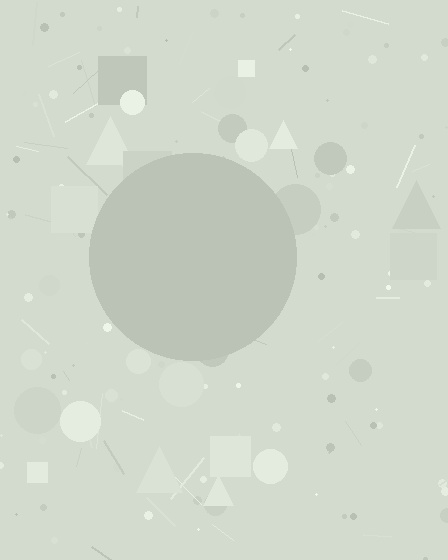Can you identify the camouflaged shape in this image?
The camouflaged shape is a circle.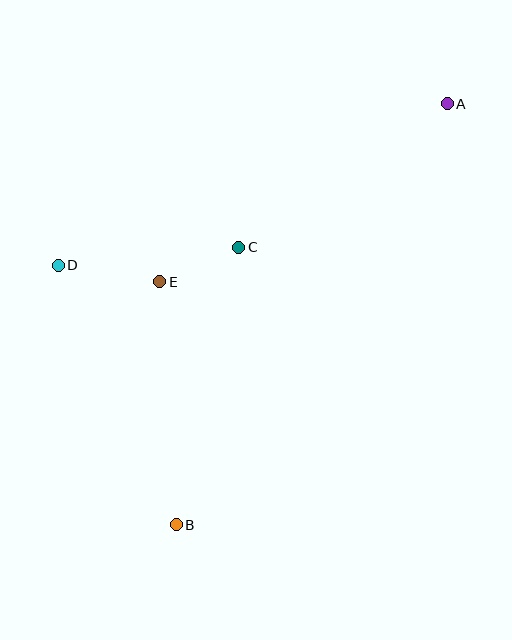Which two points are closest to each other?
Points C and E are closest to each other.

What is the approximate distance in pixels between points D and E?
The distance between D and E is approximately 103 pixels.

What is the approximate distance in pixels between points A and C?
The distance between A and C is approximately 253 pixels.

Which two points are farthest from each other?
Points A and B are farthest from each other.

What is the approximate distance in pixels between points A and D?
The distance between A and D is approximately 421 pixels.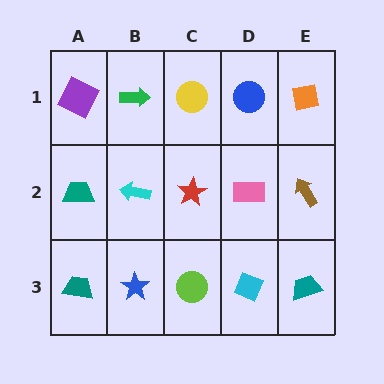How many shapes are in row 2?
5 shapes.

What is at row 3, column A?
A teal trapezoid.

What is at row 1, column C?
A yellow circle.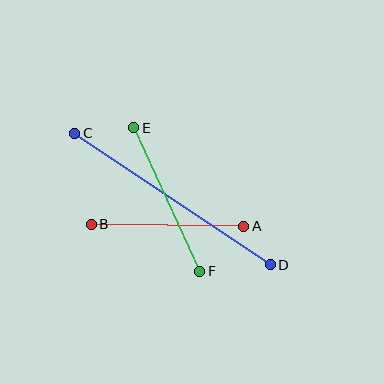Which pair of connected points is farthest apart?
Points C and D are farthest apart.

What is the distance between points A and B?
The distance is approximately 153 pixels.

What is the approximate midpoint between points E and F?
The midpoint is at approximately (167, 200) pixels.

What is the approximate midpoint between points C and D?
The midpoint is at approximately (173, 199) pixels.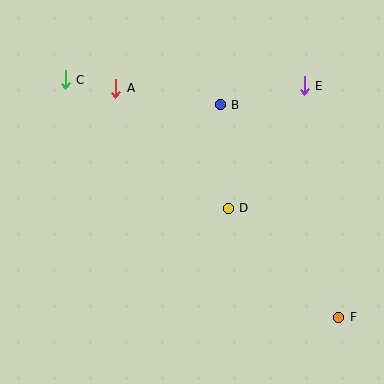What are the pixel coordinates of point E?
Point E is at (304, 86).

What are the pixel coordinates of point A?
Point A is at (116, 88).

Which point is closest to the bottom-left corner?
Point D is closest to the bottom-left corner.